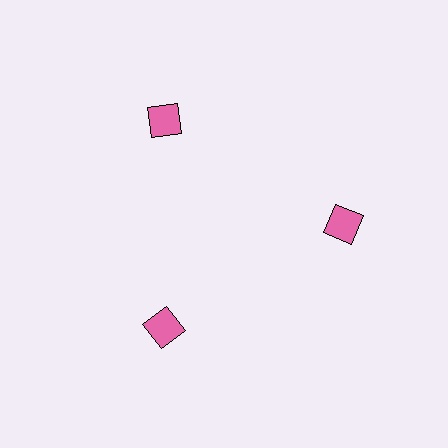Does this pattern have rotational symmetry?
Yes, this pattern has 3-fold rotational symmetry. It looks the same after rotating 120 degrees around the center.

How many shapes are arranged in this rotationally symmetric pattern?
There are 3 shapes, arranged in 3 groups of 1.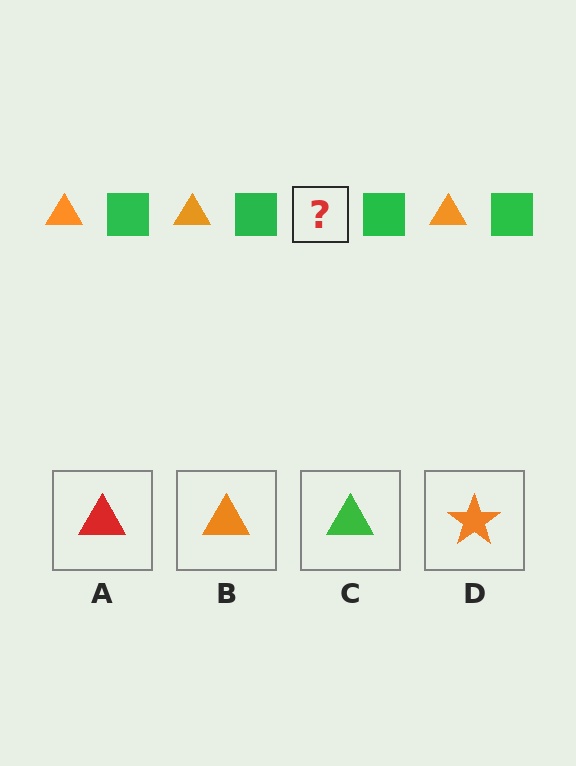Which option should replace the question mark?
Option B.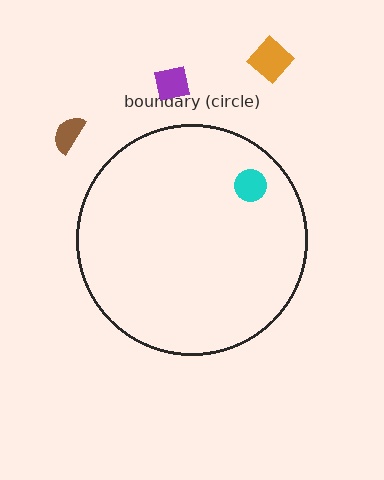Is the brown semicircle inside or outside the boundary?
Outside.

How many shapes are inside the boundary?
1 inside, 3 outside.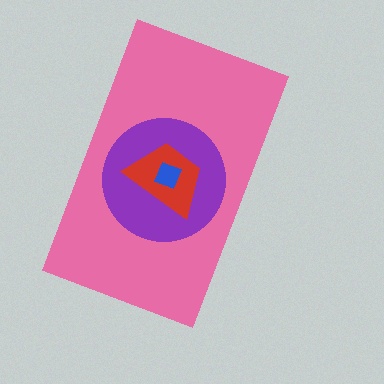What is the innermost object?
The blue square.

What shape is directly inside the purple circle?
The red trapezoid.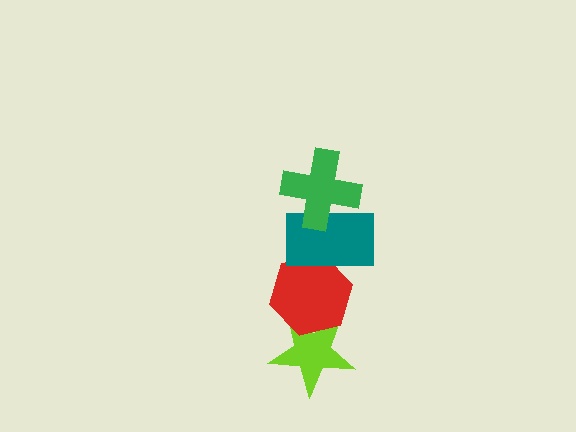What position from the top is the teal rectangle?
The teal rectangle is 2nd from the top.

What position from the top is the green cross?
The green cross is 1st from the top.